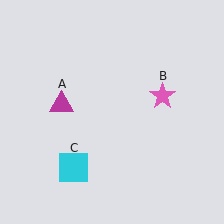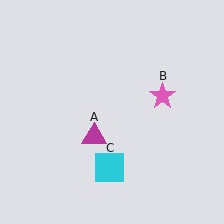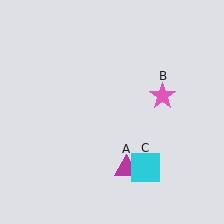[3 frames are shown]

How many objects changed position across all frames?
2 objects changed position: magenta triangle (object A), cyan square (object C).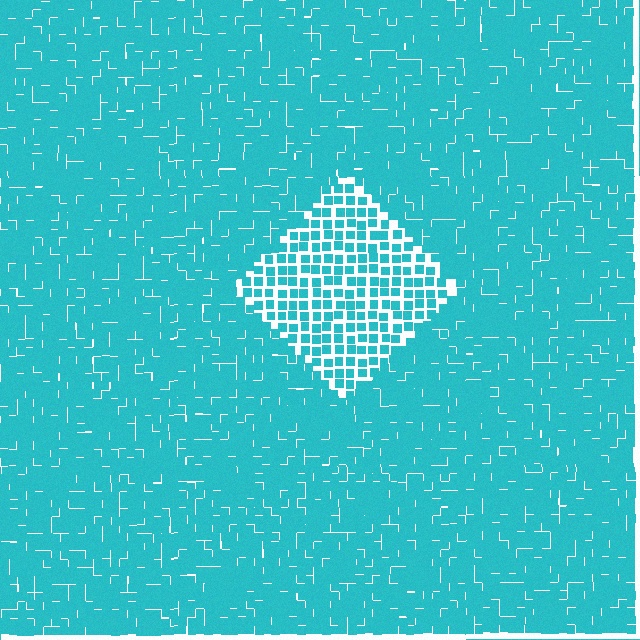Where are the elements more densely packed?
The elements are more densely packed outside the diamond boundary.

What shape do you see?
I see a diamond.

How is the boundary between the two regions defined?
The boundary is defined by a change in element density (approximately 1.8x ratio). All elements are the same color, size, and shape.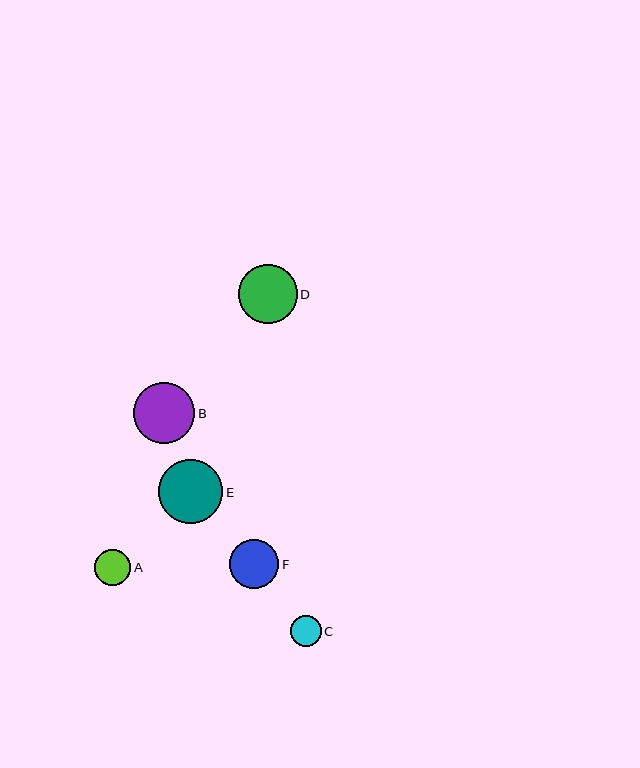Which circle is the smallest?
Circle C is the smallest with a size of approximately 31 pixels.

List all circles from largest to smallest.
From largest to smallest: E, B, D, F, A, C.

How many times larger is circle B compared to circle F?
Circle B is approximately 1.2 times the size of circle F.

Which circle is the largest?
Circle E is the largest with a size of approximately 64 pixels.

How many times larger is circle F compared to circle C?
Circle F is approximately 1.6 times the size of circle C.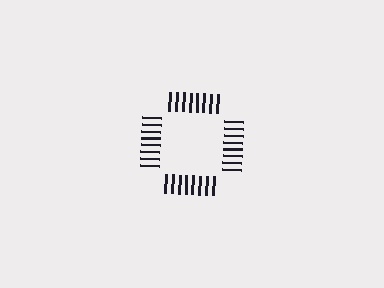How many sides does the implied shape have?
4 sides — the line-ends trace a square.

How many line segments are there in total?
32 — 8 along each of the 4 edges.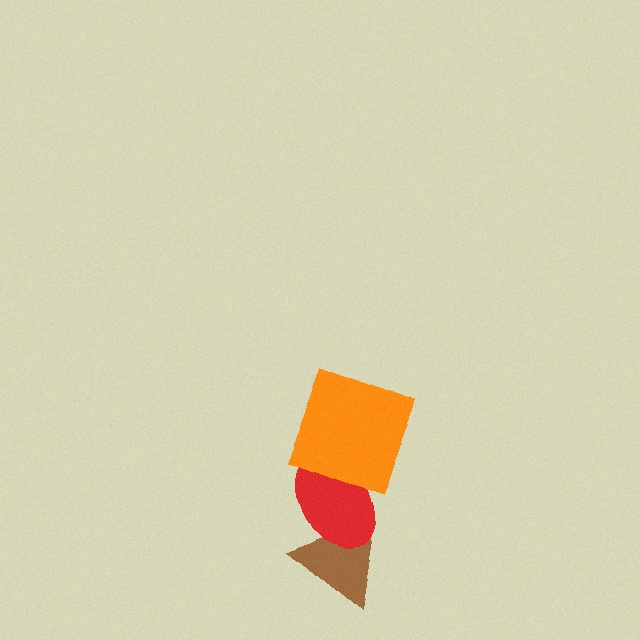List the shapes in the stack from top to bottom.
From top to bottom: the orange square, the red ellipse, the brown triangle.